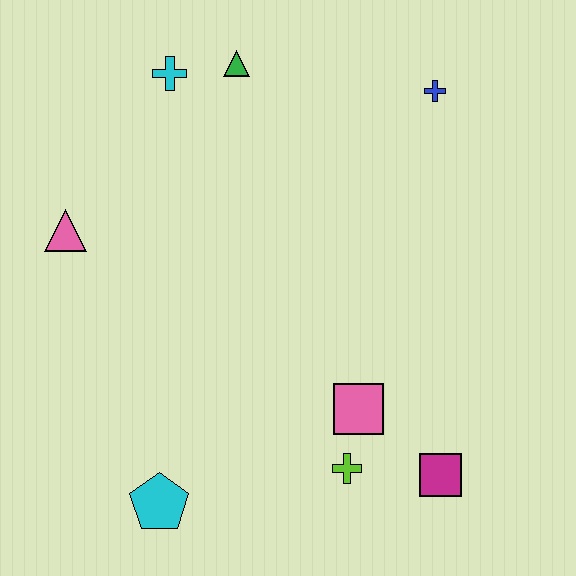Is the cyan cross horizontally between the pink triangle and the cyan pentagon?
No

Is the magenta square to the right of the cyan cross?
Yes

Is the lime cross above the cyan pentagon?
Yes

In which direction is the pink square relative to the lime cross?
The pink square is above the lime cross.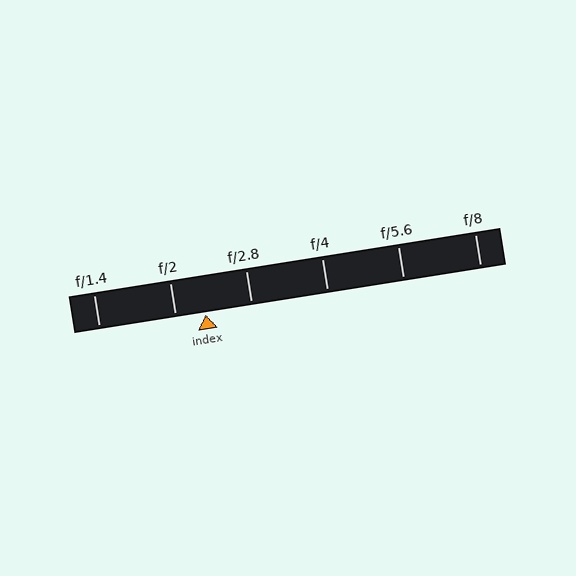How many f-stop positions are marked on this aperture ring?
There are 6 f-stop positions marked.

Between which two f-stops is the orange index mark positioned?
The index mark is between f/2 and f/2.8.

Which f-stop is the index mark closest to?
The index mark is closest to f/2.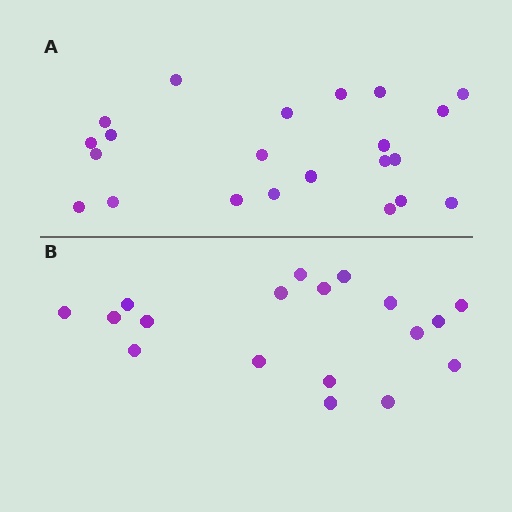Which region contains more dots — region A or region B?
Region A (the top region) has more dots.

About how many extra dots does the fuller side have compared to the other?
Region A has about 4 more dots than region B.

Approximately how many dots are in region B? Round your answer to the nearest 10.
About 20 dots. (The exact count is 18, which rounds to 20.)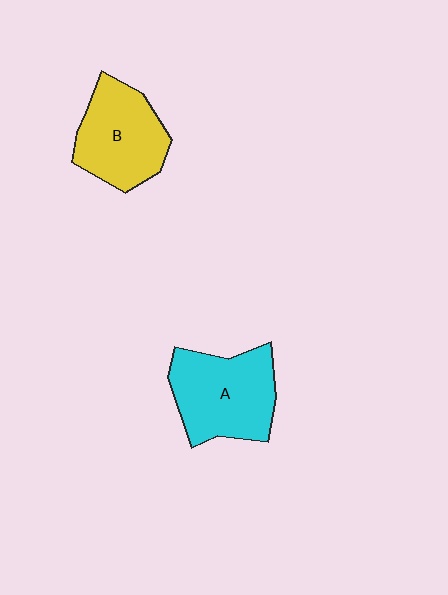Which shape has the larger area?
Shape A (cyan).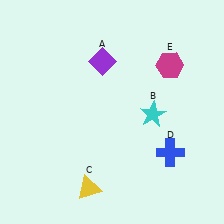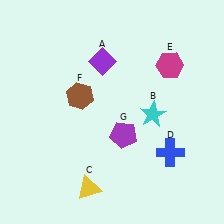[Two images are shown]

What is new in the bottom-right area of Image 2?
A purple pentagon (G) was added in the bottom-right area of Image 2.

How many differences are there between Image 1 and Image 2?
There are 2 differences between the two images.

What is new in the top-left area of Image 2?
A brown hexagon (F) was added in the top-left area of Image 2.